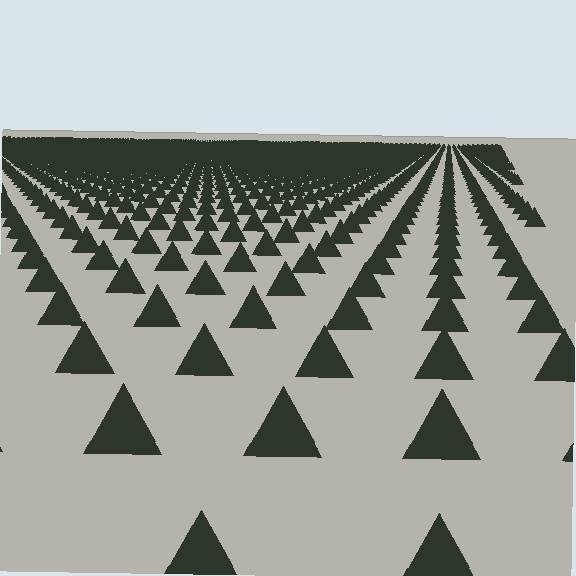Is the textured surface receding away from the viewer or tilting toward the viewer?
The surface is receding away from the viewer. Texture elements get smaller and denser toward the top.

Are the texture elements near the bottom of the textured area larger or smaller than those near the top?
Larger. Near the bottom, elements are closer to the viewer and appear at a bigger on-screen size.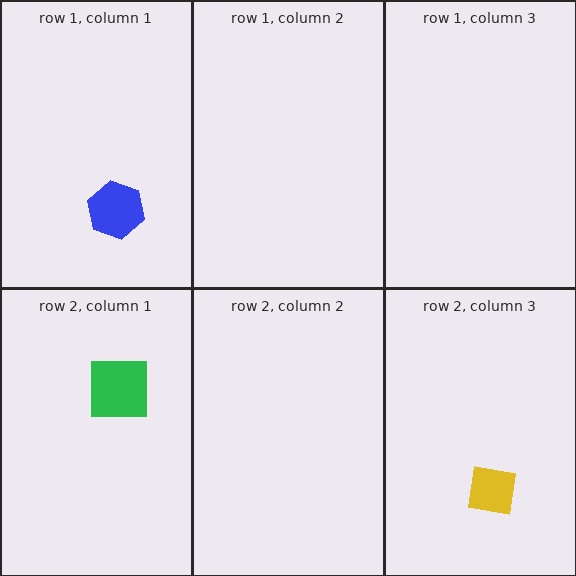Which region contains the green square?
The row 2, column 1 region.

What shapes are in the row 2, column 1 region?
The green square.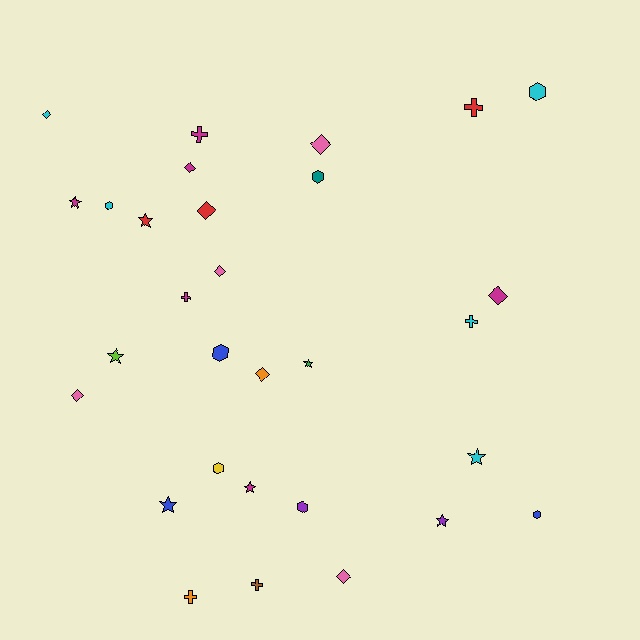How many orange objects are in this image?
There are 2 orange objects.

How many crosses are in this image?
There are 6 crosses.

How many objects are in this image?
There are 30 objects.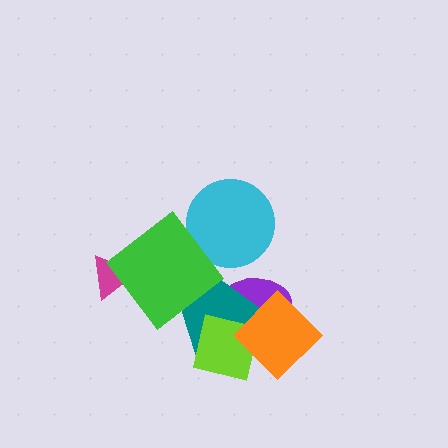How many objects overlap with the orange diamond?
3 objects overlap with the orange diamond.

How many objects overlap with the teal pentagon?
3 objects overlap with the teal pentagon.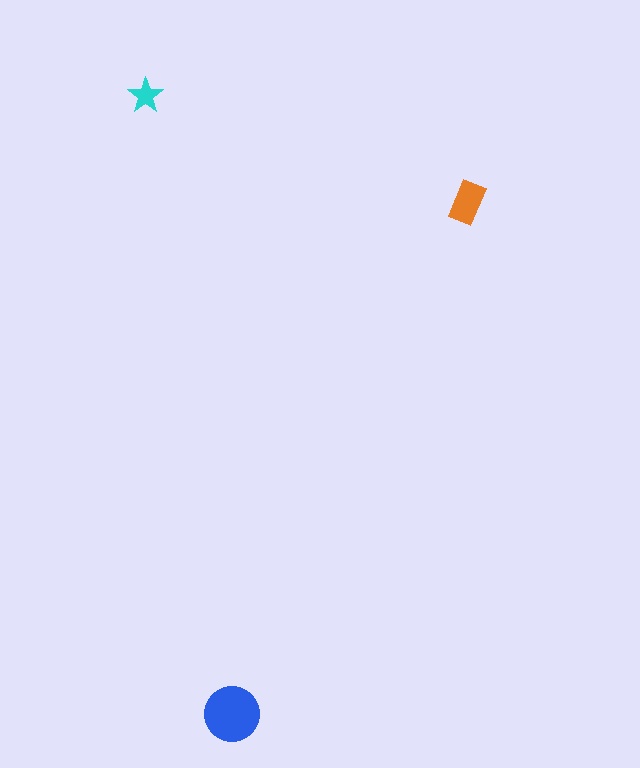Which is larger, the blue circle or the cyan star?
The blue circle.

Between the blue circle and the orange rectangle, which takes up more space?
The blue circle.